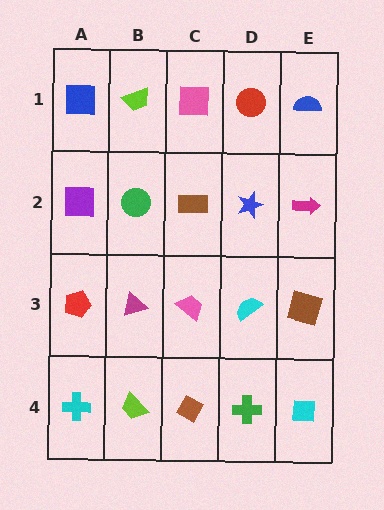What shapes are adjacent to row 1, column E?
A magenta arrow (row 2, column E), a red circle (row 1, column D).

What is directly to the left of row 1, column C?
A lime trapezoid.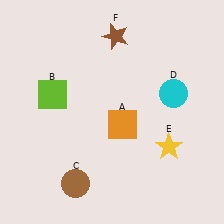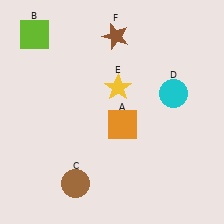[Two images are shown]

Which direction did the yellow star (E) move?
The yellow star (E) moved up.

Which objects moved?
The objects that moved are: the lime square (B), the yellow star (E).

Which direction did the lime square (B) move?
The lime square (B) moved up.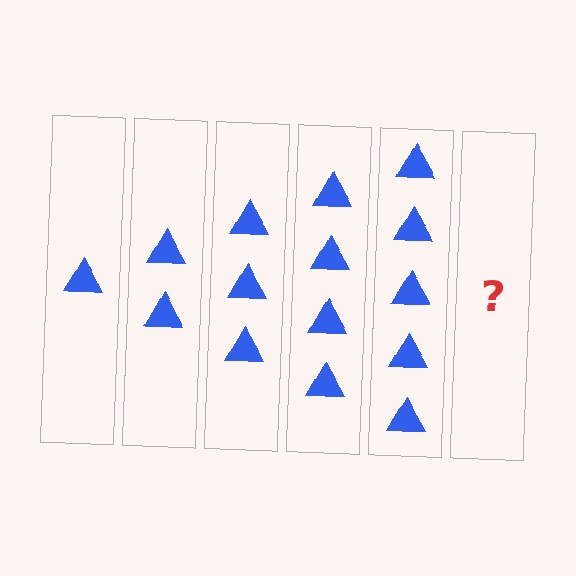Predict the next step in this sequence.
The next step is 6 triangles.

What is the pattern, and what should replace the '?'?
The pattern is that each step adds one more triangle. The '?' should be 6 triangles.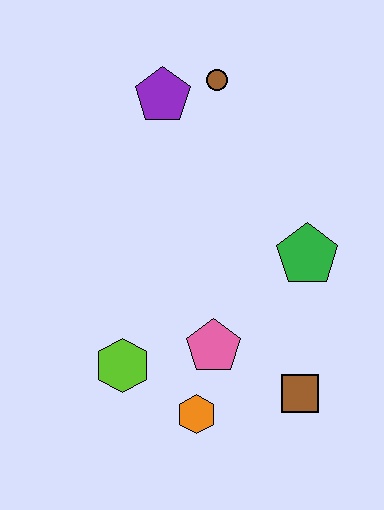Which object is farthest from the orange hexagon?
The brown circle is farthest from the orange hexagon.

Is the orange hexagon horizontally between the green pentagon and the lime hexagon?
Yes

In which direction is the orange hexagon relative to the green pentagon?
The orange hexagon is below the green pentagon.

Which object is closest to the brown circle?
The purple pentagon is closest to the brown circle.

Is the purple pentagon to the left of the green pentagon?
Yes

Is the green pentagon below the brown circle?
Yes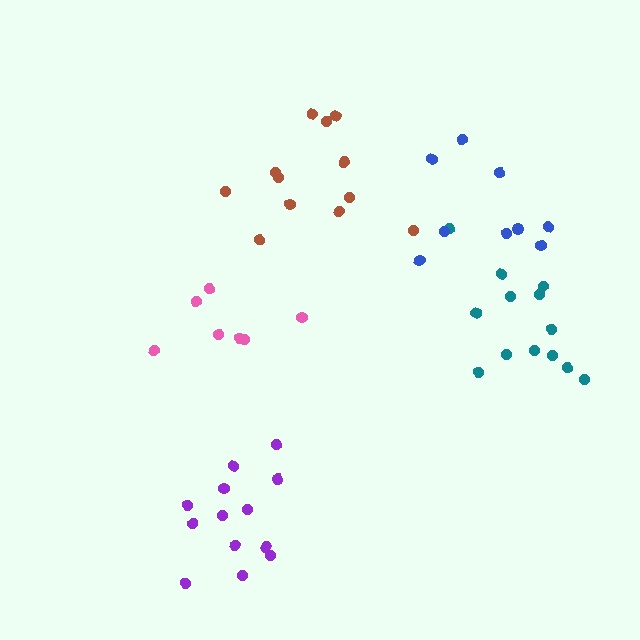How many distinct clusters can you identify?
There are 5 distinct clusters.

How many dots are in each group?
Group 1: 13 dots, Group 2: 13 dots, Group 3: 12 dots, Group 4: 7 dots, Group 5: 9 dots (54 total).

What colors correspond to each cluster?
The clusters are colored: purple, teal, brown, pink, blue.